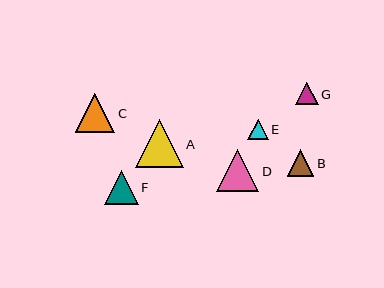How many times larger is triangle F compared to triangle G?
Triangle F is approximately 1.5 times the size of triangle G.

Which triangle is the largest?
Triangle A is the largest with a size of approximately 48 pixels.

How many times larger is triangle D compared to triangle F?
Triangle D is approximately 1.2 times the size of triangle F.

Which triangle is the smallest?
Triangle E is the smallest with a size of approximately 20 pixels.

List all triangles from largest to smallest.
From largest to smallest: A, D, C, F, B, G, E.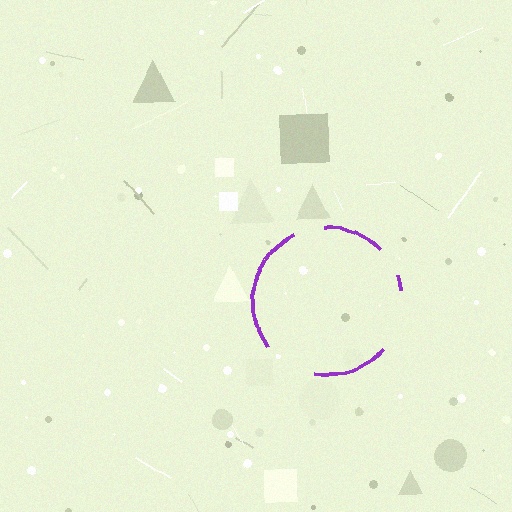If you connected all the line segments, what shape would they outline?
They would outline a circle.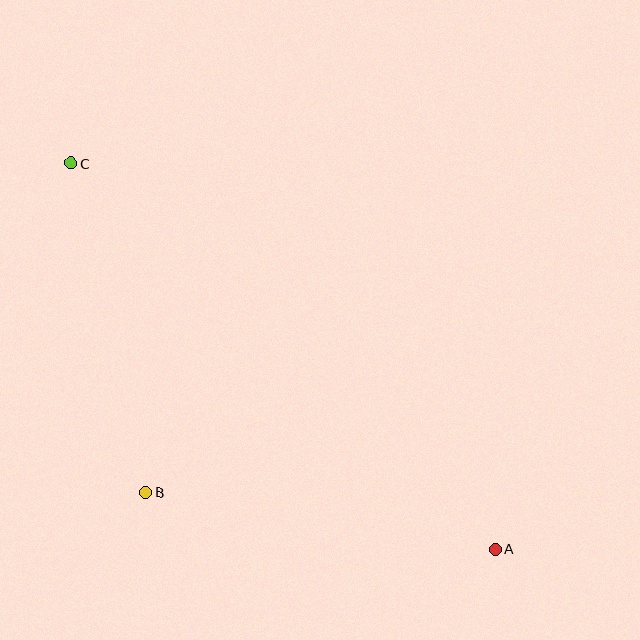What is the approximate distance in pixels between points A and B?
The distance between A and B is approximately 354 pixels.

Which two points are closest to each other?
Points B and C are closest to each other.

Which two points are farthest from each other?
Points A and C are farthest from each other.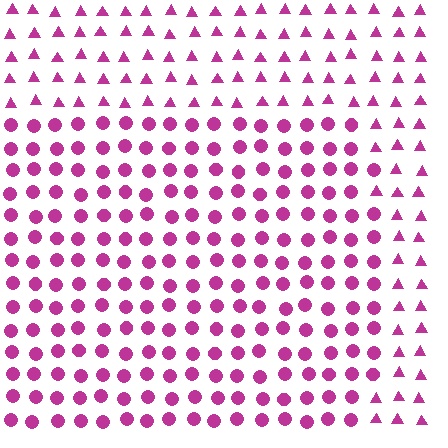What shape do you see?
I see a rectangle.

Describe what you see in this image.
The image is filled with small magenta elements arranged in a uniform grid. A rectangle-shaped region contains circles, while the surrounding area contains triangles. The boundary is defined purely by the change in element shape.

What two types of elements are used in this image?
The image uses circles inside the rectangle region and triangles outside it.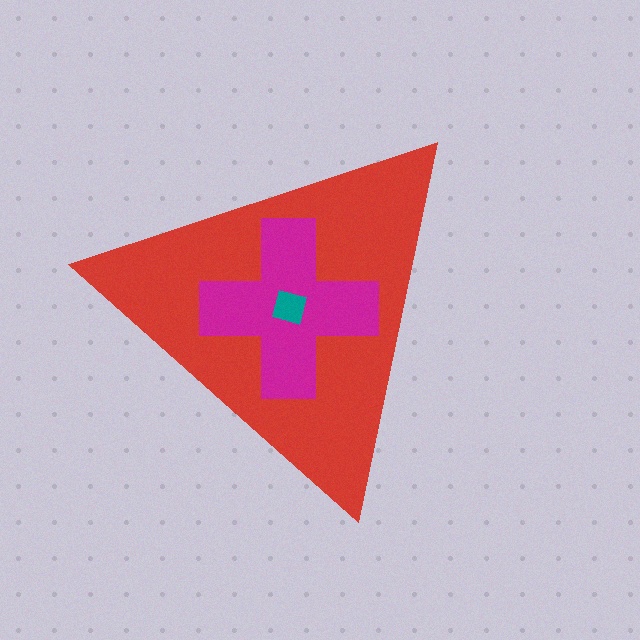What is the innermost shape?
The teal diamond.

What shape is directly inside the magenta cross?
The teal diamond.